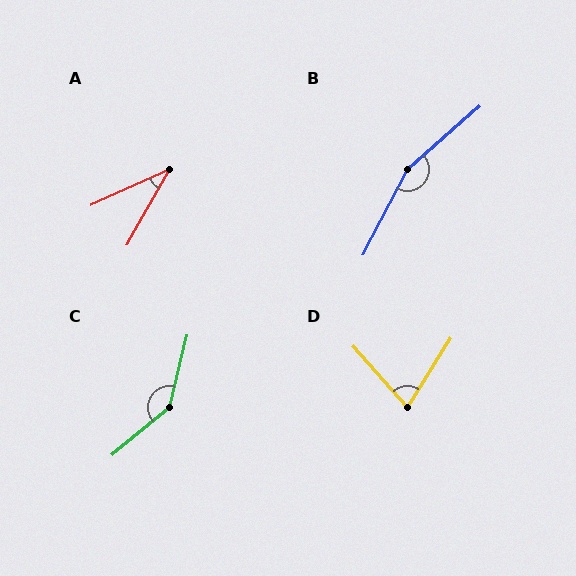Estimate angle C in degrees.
Approximately 144 degrees.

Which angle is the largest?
B, at approximately 159 degrees.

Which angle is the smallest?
A, at approximately 37 degrees.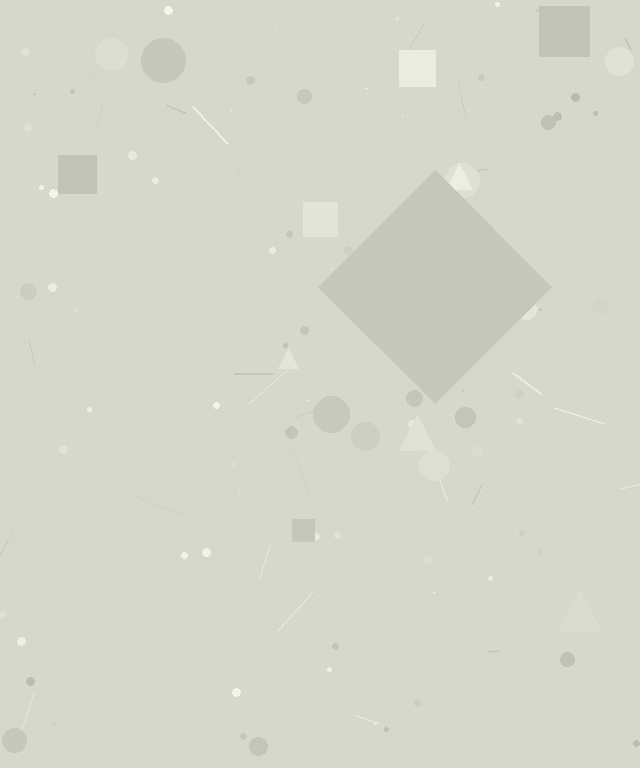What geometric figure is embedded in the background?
A diamond is embedded in the background.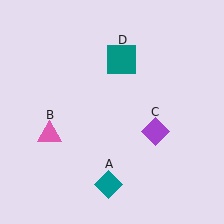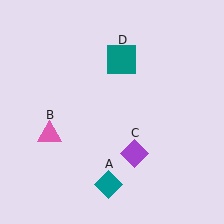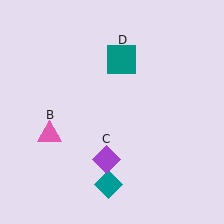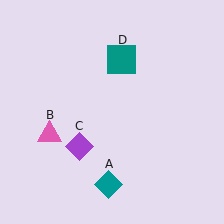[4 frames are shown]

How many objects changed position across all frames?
1 object changed position: purple diamond (object C).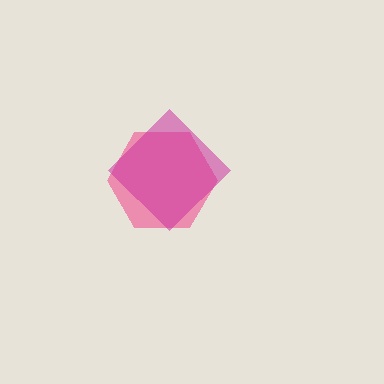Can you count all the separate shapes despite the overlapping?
Yes, there are 2 separate shapes.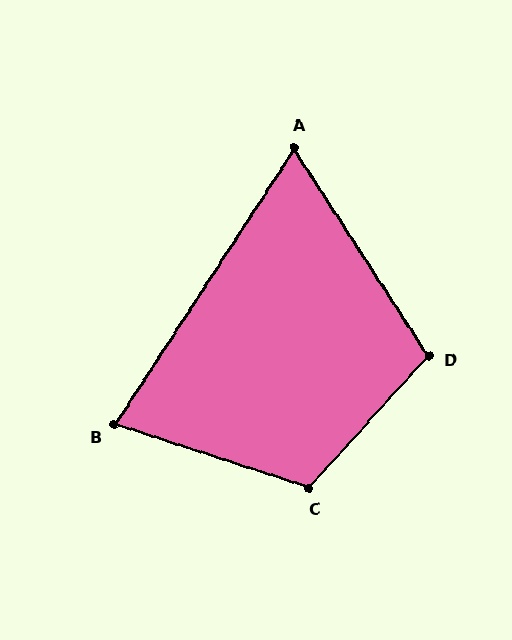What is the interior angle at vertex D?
Approximately 105 degrees (obtuse).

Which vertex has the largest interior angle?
C, at approximately 114 degrees.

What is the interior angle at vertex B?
Approximately 75 degrees (acute).